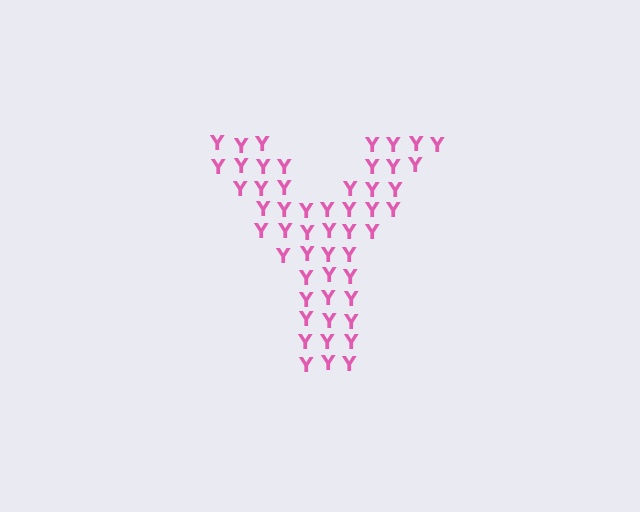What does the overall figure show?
The overall figure shows the letter Y.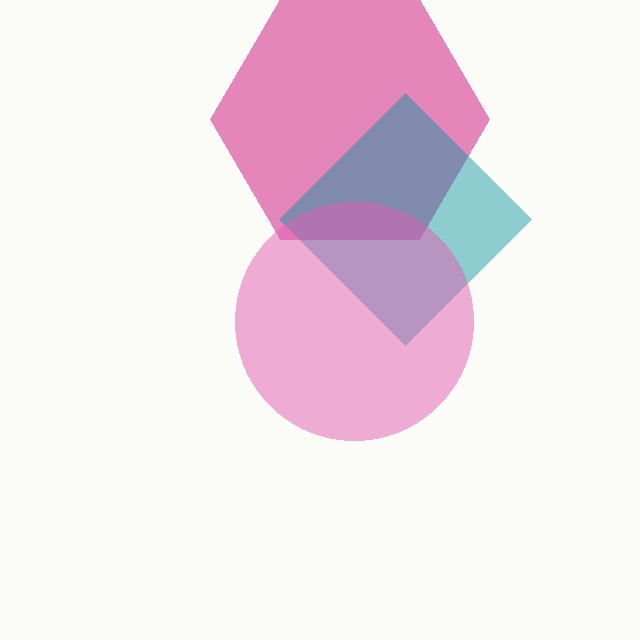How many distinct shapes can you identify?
There are 3 distinct shapes: a magenta hexagon, a teal diamond, a pink circle.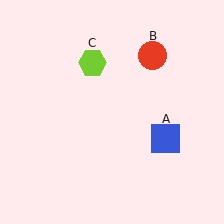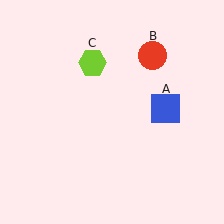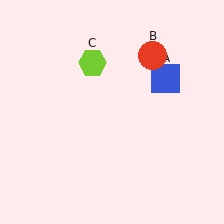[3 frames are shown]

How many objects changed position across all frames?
1 object changed position: blue square (object A).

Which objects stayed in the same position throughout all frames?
Red circle (object B) and lime hexagon (object C) remained stationary.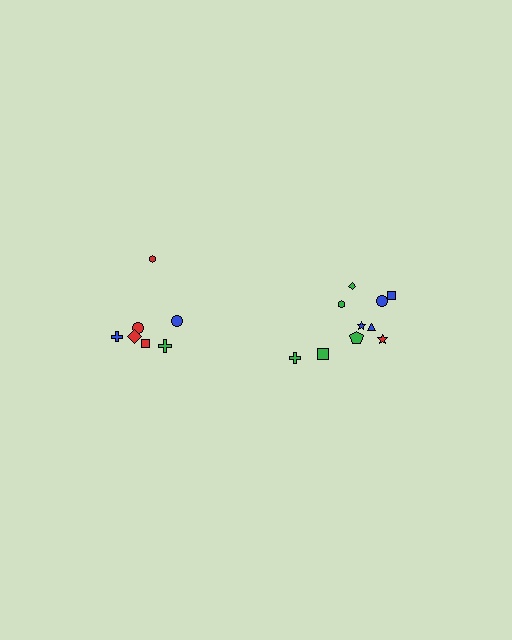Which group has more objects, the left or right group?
The right group.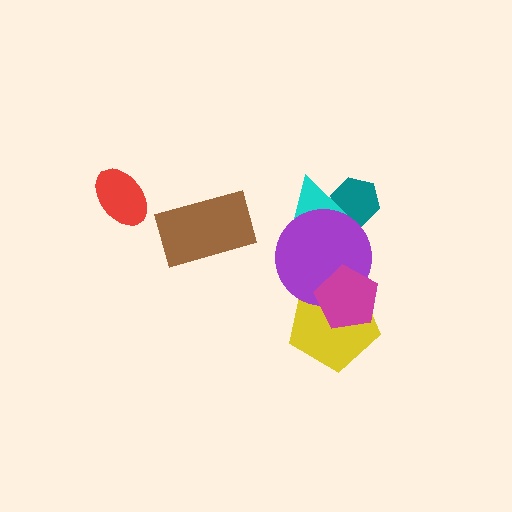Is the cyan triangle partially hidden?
Yes, it is partially covered by another shape.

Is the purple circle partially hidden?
Yes, it is partially covered by another shape.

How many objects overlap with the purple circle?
4 objects overlap with the purple circle.